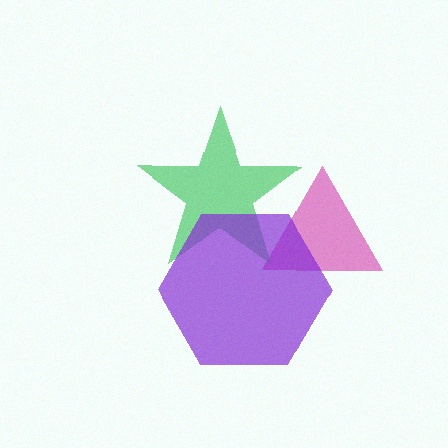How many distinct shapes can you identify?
There are 3 distinct shapes: a magenta triangle, a green star, a purple hexagon.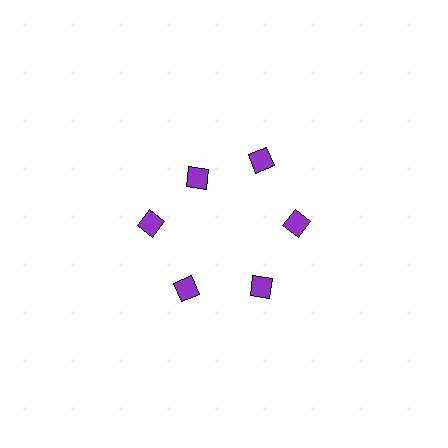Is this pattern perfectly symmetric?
No. The 6 purple diamonds are arranged in a ring, but one element near the 11 o'clock position is pulled inward toward the center, breaking the 6-fold rotational symmetry.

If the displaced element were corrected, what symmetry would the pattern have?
It would have 6-fold rotational symmetry — the pattern would map onto itself every 60 degrees.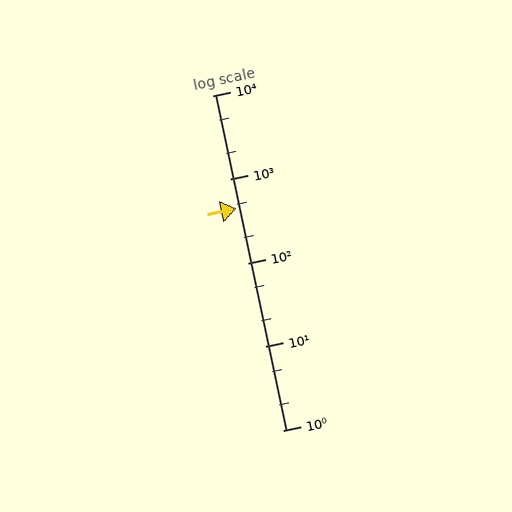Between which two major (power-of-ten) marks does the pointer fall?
The pointer is between 100 and 1000.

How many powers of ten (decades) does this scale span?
The scale spans 4 decades, from 1 to 10000.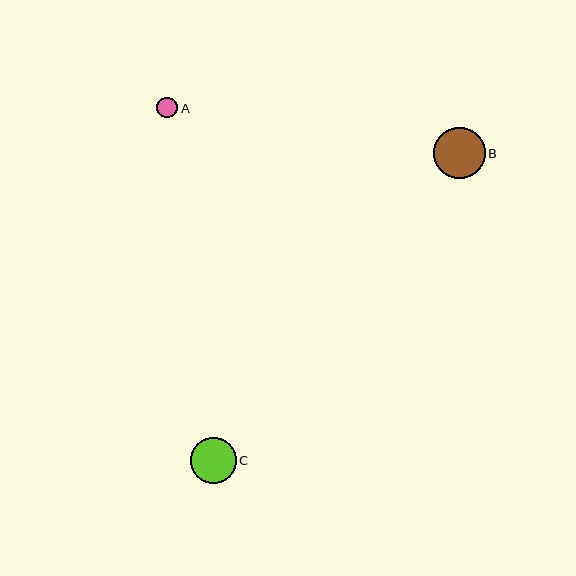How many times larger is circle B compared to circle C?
Circle B is approximately 1.1 times the size of circle C.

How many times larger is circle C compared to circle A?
Circle C is approximately 2.2 times the size of circle A.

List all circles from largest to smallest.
From largest to smallest: B, C, A.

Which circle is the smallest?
Circle A is the smallest with a size of approximately 21 pixels.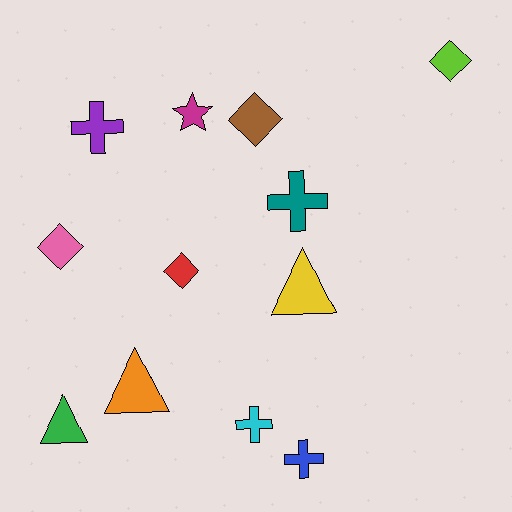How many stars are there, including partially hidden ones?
There is 1 star.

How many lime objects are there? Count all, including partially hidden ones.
There is 1 lime object.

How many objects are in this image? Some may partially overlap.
There are 12 objects.